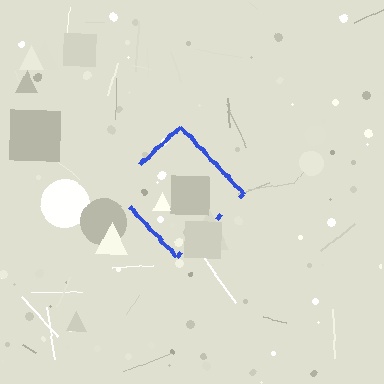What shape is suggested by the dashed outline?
The dashed outline suggests a diamond.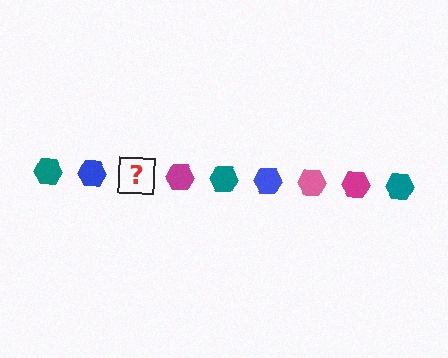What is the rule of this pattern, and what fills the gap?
The rule is that the pattern cycles through teal, blue, pink, magenta hexagons. The gap should be filled with a pink hexagon.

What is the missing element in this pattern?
The missing element is a pink hexagon.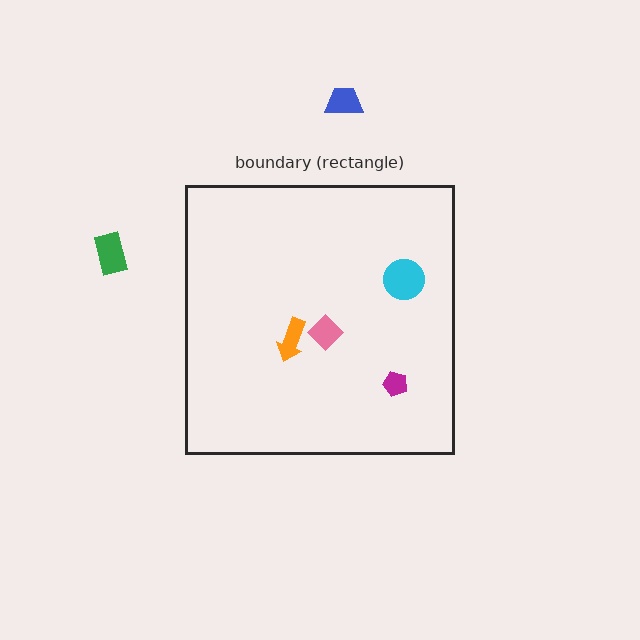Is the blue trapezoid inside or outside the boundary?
Outside.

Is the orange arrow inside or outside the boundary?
Inside.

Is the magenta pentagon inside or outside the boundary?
Inside.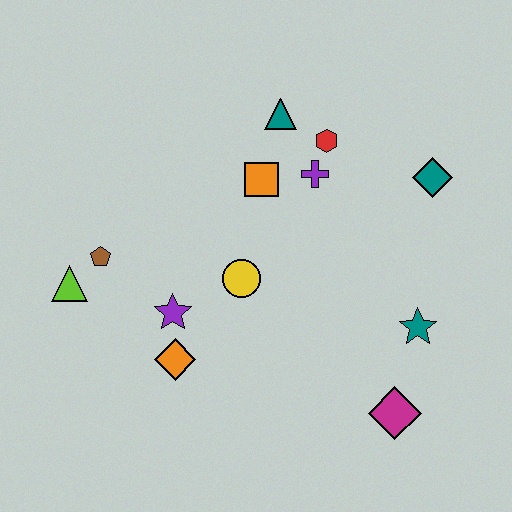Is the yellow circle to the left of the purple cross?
Yes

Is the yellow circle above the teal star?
Yes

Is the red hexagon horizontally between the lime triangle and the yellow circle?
No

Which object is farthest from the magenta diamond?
The lime triangle is farthest from the magenta diamond.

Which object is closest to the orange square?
The purple cross is closest to the orange square.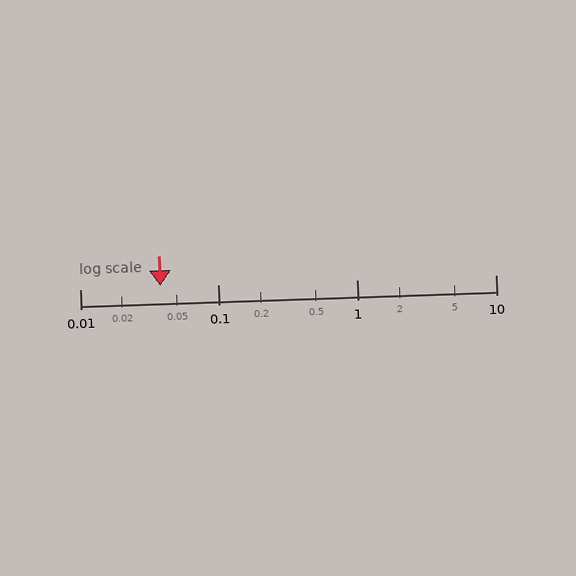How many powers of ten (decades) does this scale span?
The scale spans 3 decades, from 0.01 to 10.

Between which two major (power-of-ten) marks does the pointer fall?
The pointer is between 0.01 and 0.1.